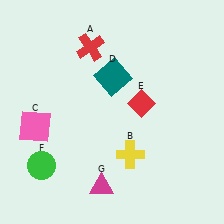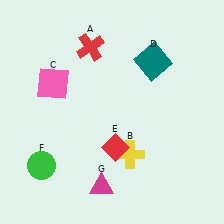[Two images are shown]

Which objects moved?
The objects that moved are: the pink square (C), the teal square (D), the red diamond (E).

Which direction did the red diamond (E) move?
The red diamond (E) moved down.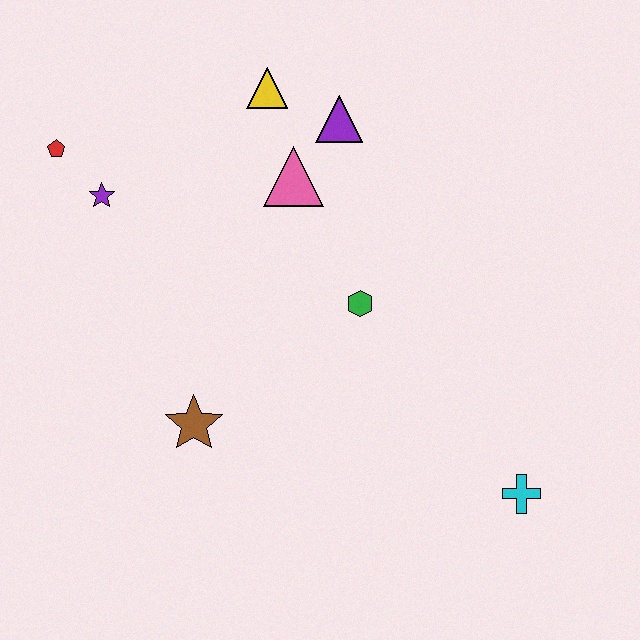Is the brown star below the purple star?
Yes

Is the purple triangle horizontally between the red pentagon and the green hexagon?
Yes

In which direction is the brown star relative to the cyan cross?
The brown star is to the left of the cyan cross.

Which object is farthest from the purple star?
The cyan cross is farthest from the purple star.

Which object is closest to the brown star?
The green hexagon is closest to the brown star.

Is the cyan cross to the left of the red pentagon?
No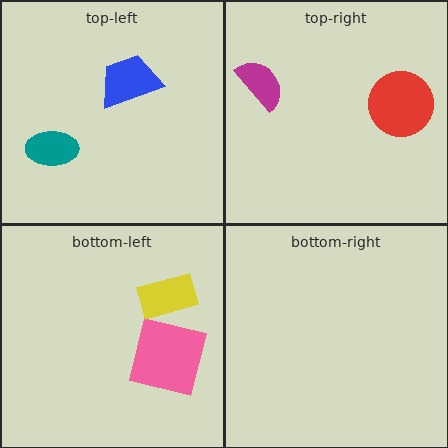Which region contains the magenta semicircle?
The top-right region.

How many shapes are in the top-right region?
2.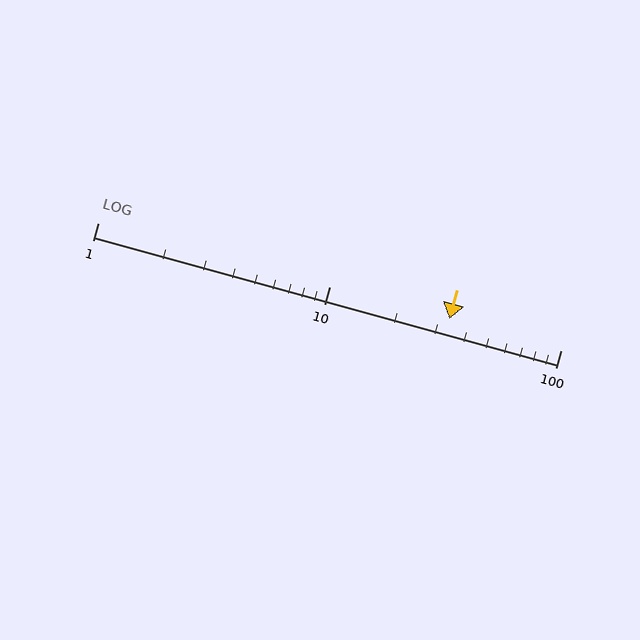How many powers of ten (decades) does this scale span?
The scale spans 2 decades, from 1 to 100.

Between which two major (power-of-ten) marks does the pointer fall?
The pointer is between 10 and 100.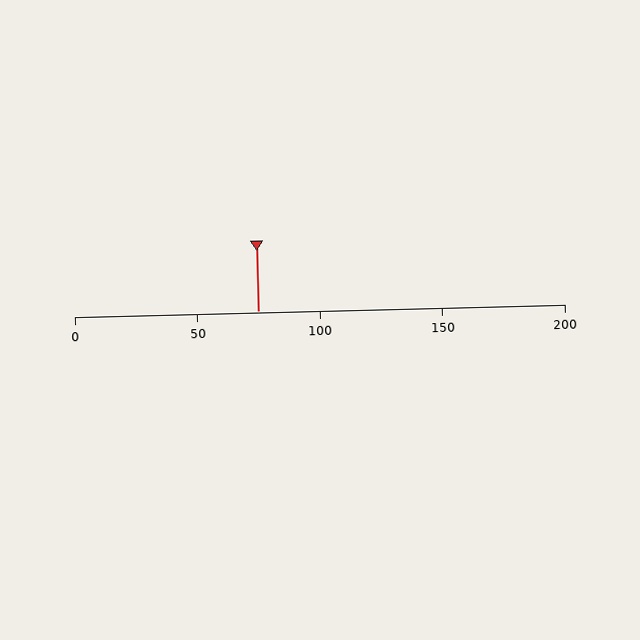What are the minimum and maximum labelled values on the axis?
The axis runs from 0 to 200.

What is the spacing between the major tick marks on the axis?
The major ticks are spaced 50 apart.